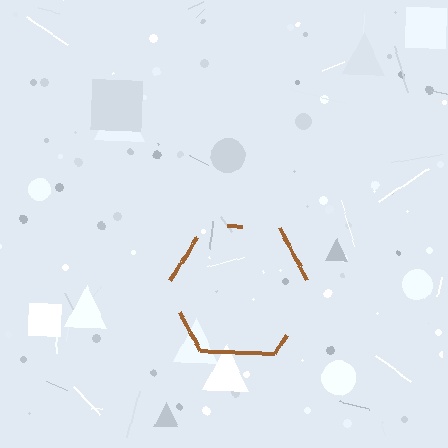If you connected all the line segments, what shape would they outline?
They would outline a hexagon.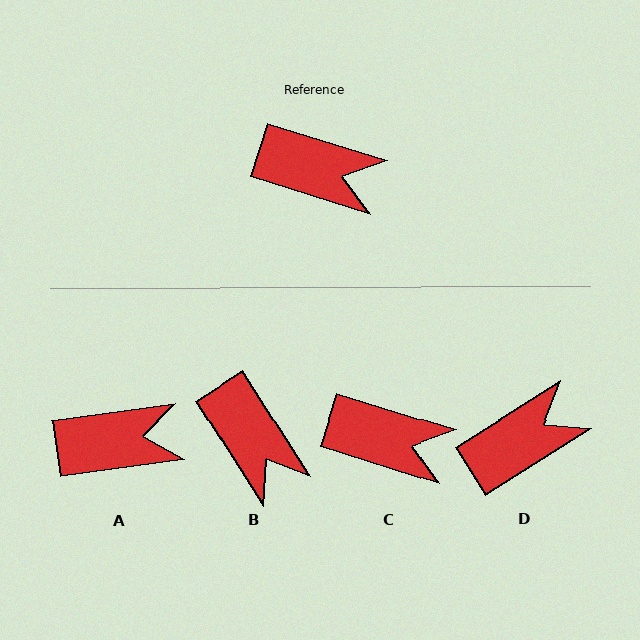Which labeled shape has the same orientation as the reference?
C.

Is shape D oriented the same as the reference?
No, it is off by about 50 degrees.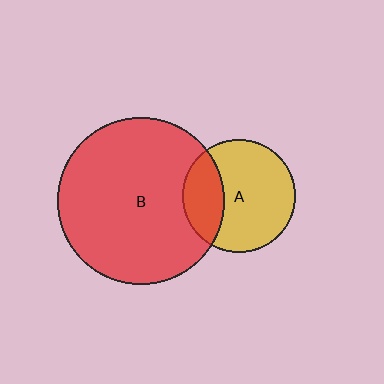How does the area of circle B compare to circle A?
Approximately 2.2 times.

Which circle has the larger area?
Circle B (red).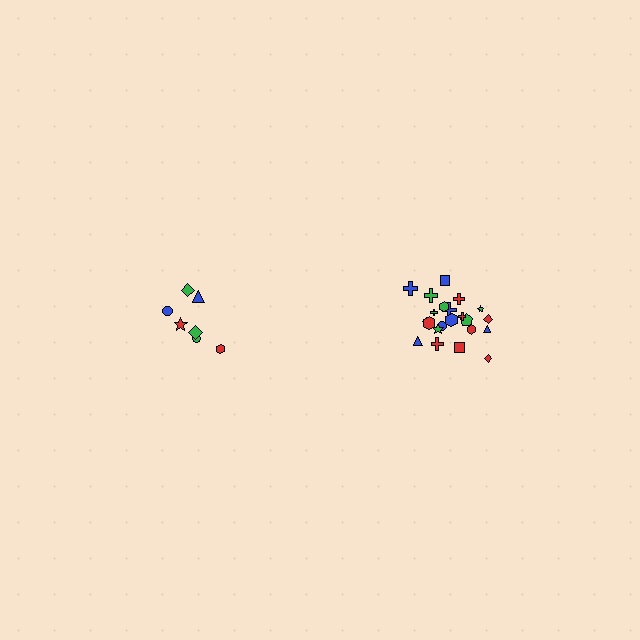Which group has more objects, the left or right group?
The right group.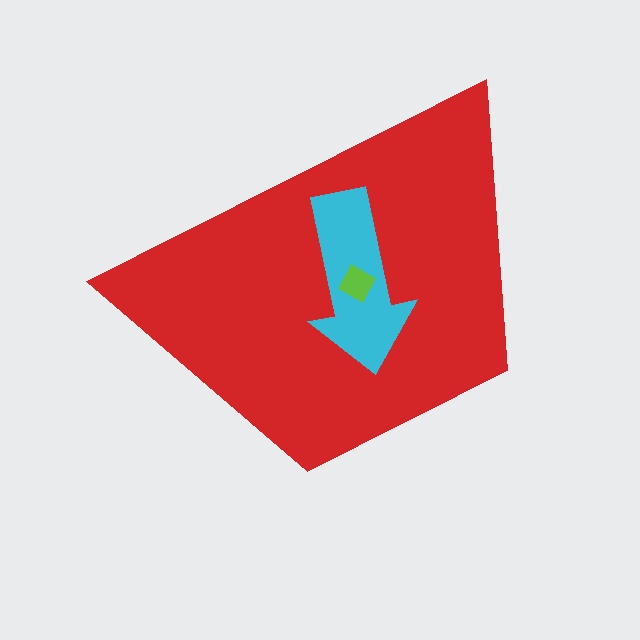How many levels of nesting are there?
3.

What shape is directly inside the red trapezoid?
The cyan arrow.